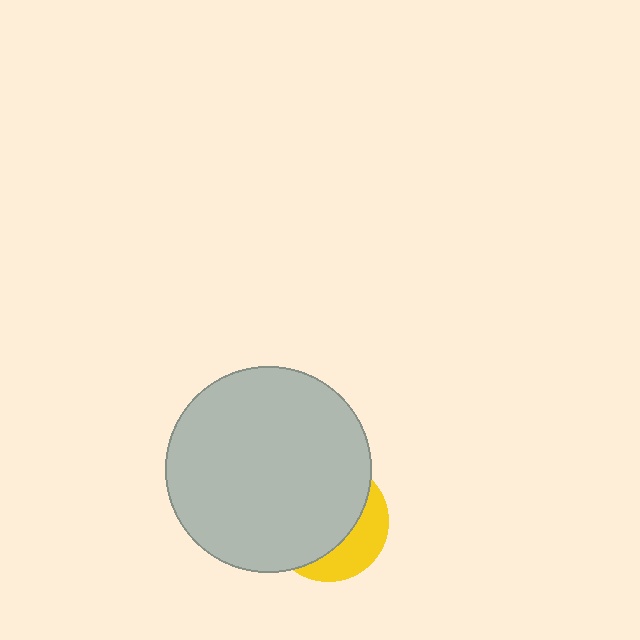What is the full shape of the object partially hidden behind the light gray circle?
The partially hidden object is a yellow circle.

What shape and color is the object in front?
The object in front is a light gray circle.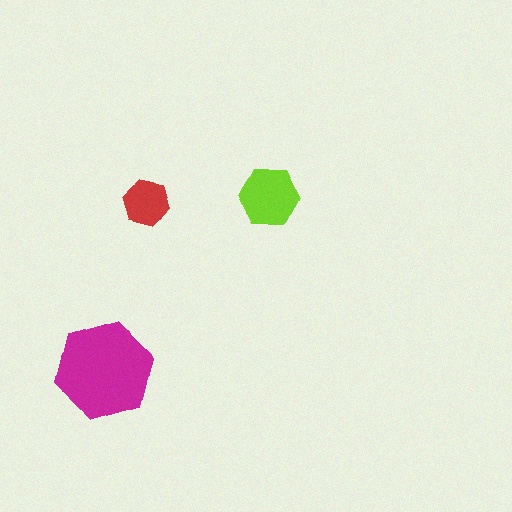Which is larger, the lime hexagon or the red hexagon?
The lime one.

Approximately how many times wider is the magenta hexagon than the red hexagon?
About 2 times wider.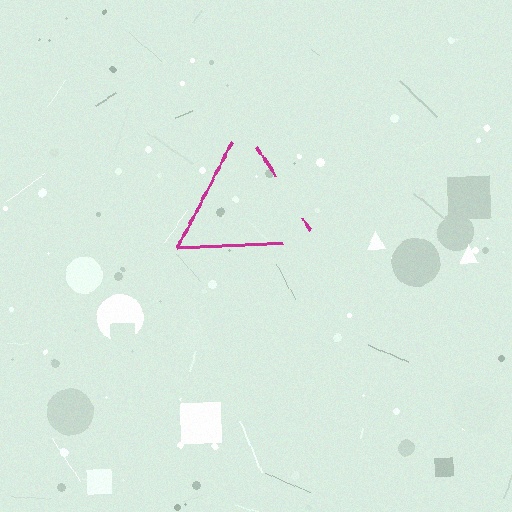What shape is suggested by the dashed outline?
The dashed outline suggests a triangle.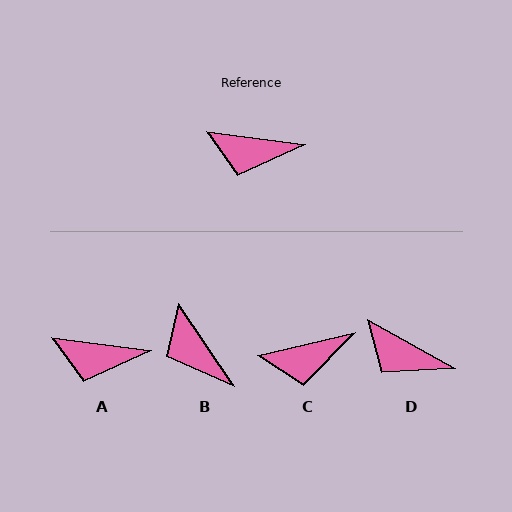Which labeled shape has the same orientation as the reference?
A.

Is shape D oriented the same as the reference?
No, it is off by about 21 degrees.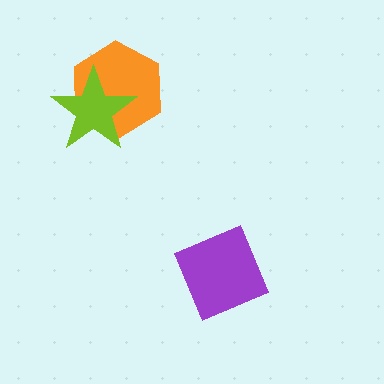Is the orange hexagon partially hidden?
Yes, it is partially covered by another shape.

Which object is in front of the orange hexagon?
The lime star is in front of the orange hexagon.